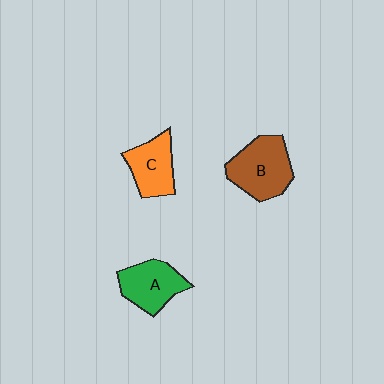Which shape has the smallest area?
Shape C (orange).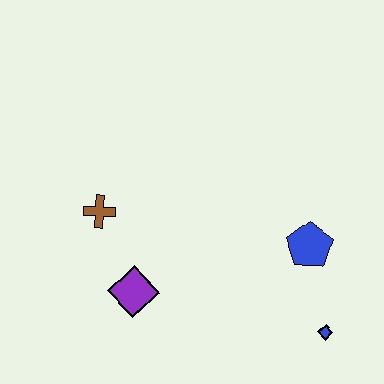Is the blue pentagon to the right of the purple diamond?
Yes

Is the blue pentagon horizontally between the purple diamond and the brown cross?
No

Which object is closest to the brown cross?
The purple diamond is closest to the brown cross.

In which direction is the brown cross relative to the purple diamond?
The brown cross is above the purple diamond.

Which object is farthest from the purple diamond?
The blue diamond is farthest from the purple diamond.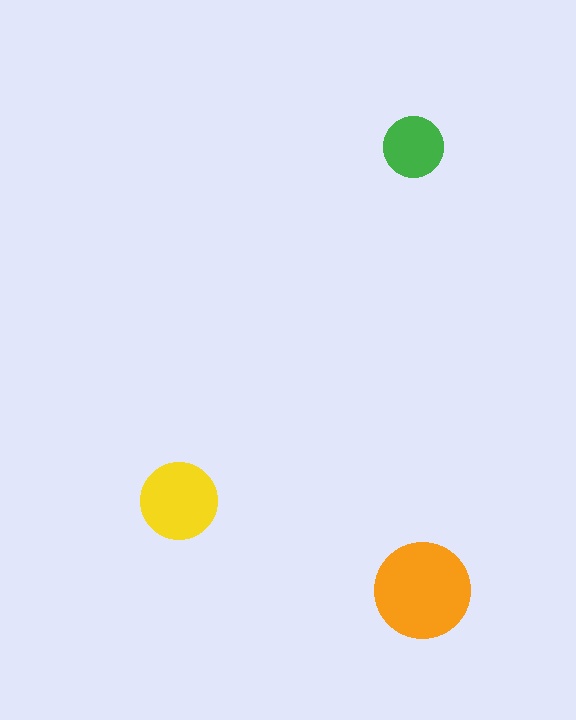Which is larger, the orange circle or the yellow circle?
The orange one.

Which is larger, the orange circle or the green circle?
The orange one.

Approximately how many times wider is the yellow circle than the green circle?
About 1.5 times wider.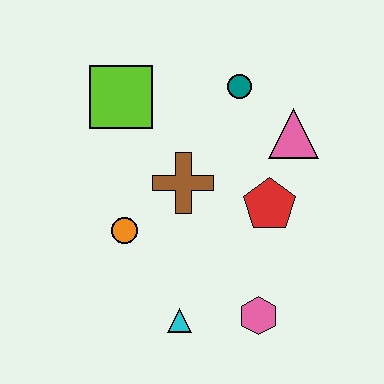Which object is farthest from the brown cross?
The pink hexagon is farthest from the brown cross.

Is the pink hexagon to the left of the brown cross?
No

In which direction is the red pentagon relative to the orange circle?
The red pentagon is to the right of the orange circle.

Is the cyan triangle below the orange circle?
Yes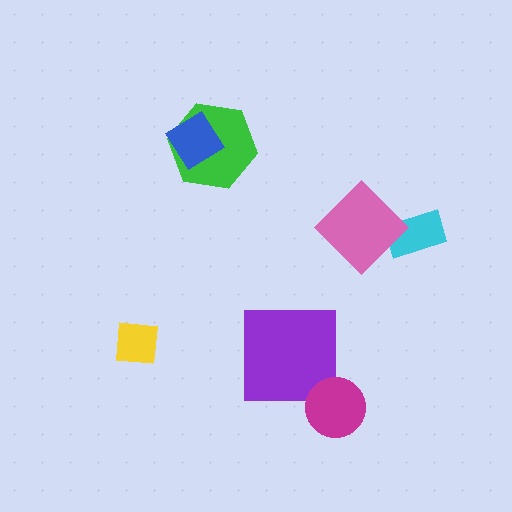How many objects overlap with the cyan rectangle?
1 object overlaps with the cyan rectangle.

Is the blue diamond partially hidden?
No, no other shape covers it.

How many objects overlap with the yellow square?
0 objects overlap with the yellow square.